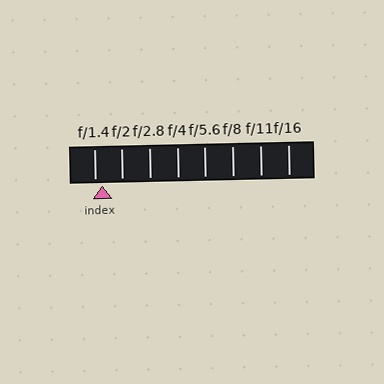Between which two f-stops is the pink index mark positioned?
The index mark is between f/1.4 and f/2.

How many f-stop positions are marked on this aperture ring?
There are 8 f-stop positions marked.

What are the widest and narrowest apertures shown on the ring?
The widest aperture shown is f/1.4 and the narrowest is f/16.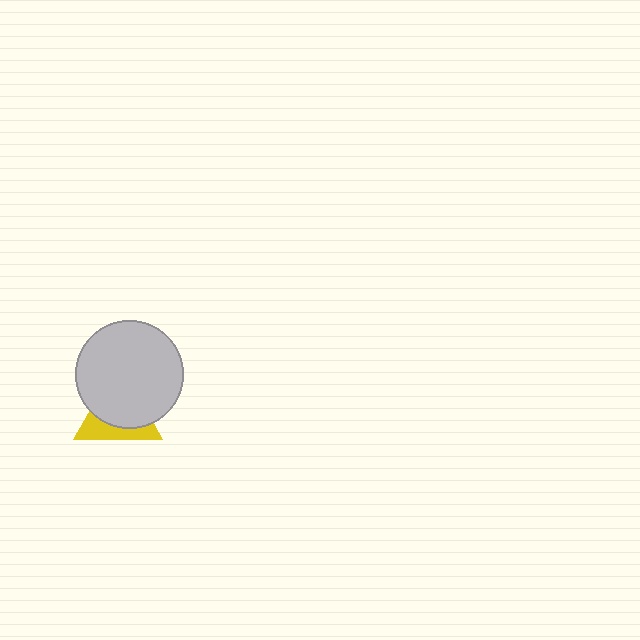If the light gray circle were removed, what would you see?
You would see the complete yellow triangle.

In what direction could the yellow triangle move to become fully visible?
The yellow triangle could move down. That would shift it out from behind the light gray circle entirely.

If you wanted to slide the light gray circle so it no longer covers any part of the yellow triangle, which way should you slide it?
Slide it up — that is the most direct way to separate the two shapes.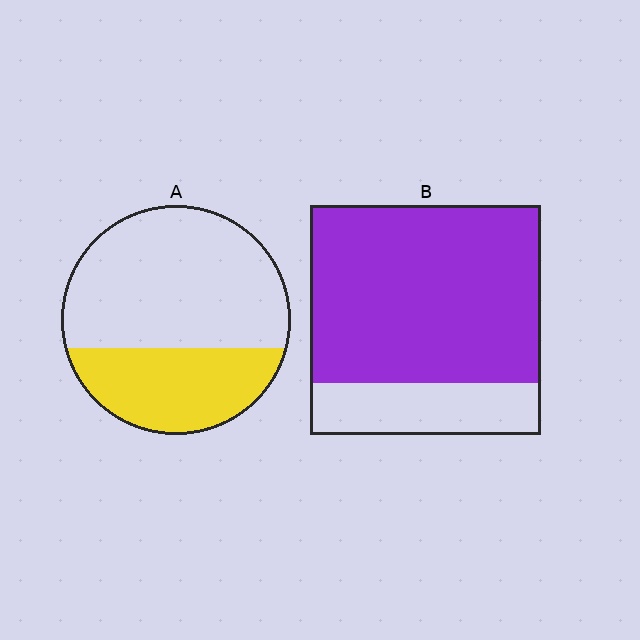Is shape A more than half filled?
No.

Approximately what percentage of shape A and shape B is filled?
A is approximately 35% and B is approximately 75%.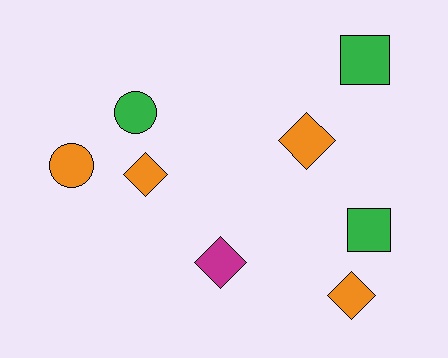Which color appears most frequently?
Orange, with 4 objects.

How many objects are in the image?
There are 8 objects.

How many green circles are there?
There is 1 green circle.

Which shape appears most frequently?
Diamond, with 4 objects.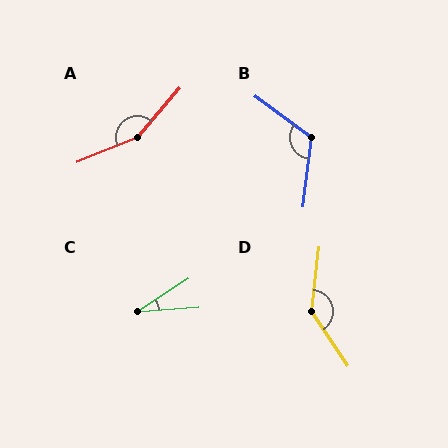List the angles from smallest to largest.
C (29°), B (119°), D (140°), A (153°).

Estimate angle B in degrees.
Approximately 119 degrees.